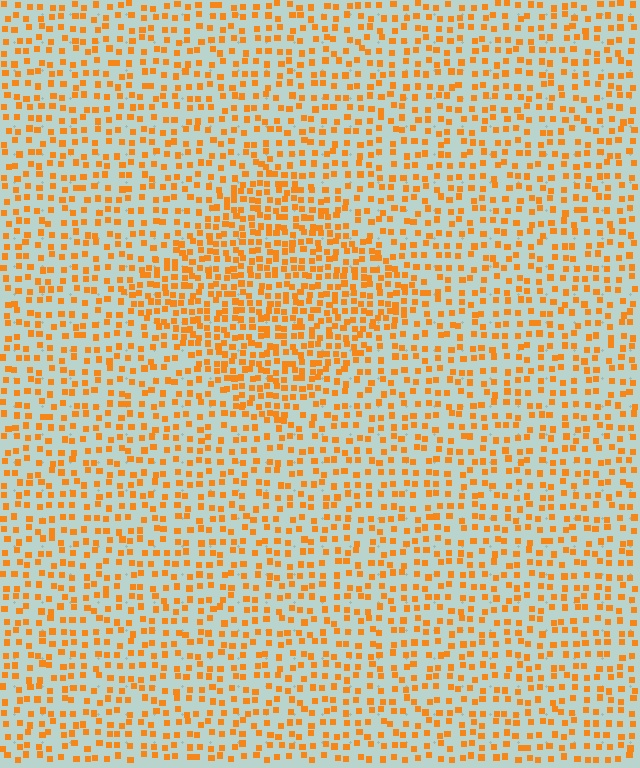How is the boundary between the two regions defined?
The boundary is defined by a change in element density (approximately 1.8x ratio). All elements are the same color, size, and shape.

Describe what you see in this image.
The image contains small orange elements arranged at two different densities. A diamond-shaped region is visible where the elements are more densely packed than the surrounding area.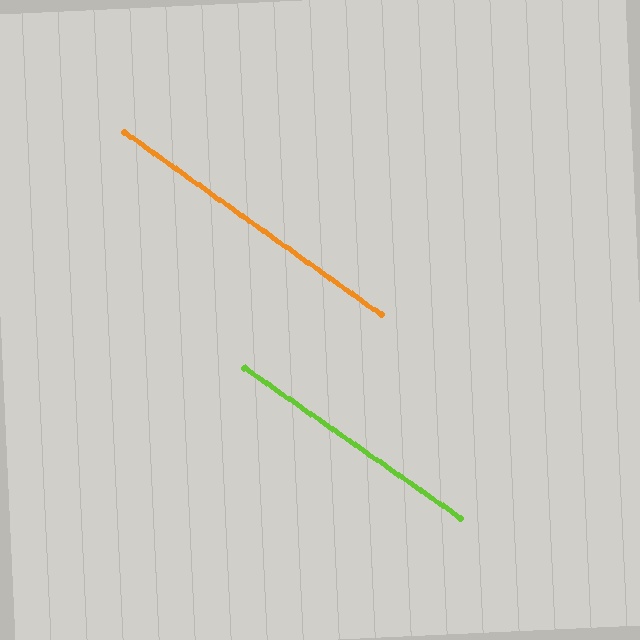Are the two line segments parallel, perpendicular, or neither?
Parallel — their directions differ by only 0.5°.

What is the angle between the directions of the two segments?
Approximately 1 degree.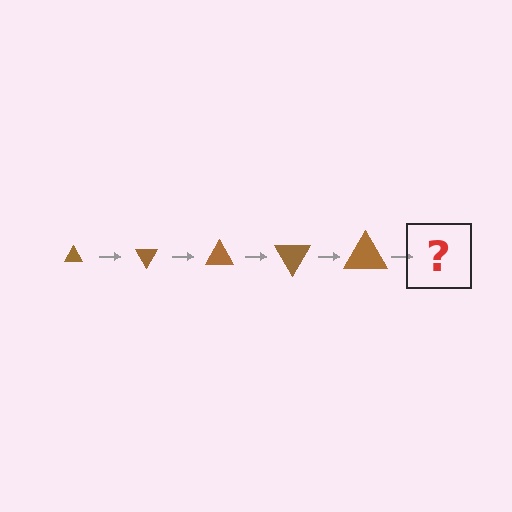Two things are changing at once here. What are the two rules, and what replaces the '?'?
The two rules are that the triangle grows larger each step and it rotates 60 degrees each step. The '?' should be a triangle, larger than the previous one and rotated 300 degrees from the start.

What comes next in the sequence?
The next element should be a triangle, larger than the previous one and rotated 300 degrees from the start.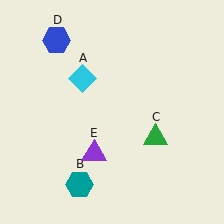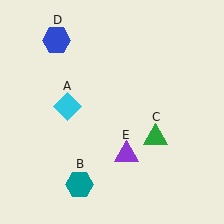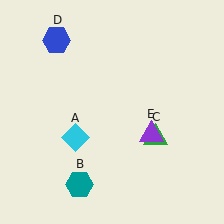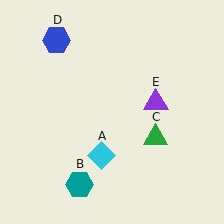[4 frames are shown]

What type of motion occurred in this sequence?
The cyan diamond (object A), purple triangle (object E) rotated counterclockwise around the center of the scene.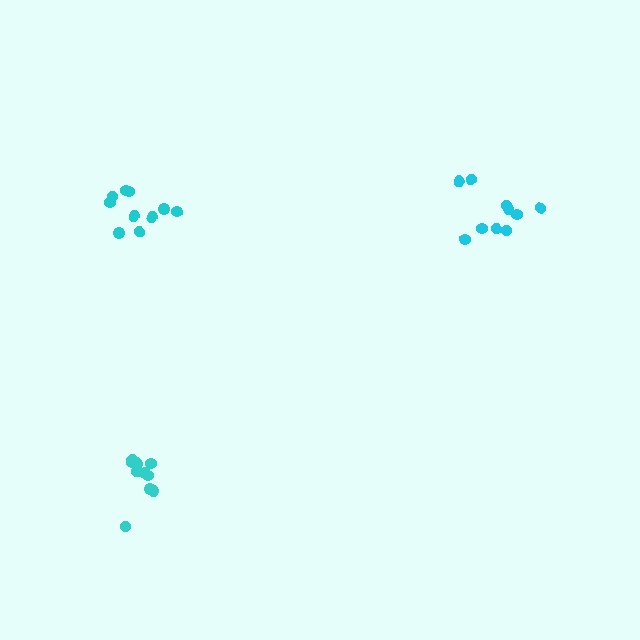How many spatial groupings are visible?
There are 3 spatial groupings.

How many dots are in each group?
Group 1: 10 dots, Group 2: 10 dots, Group 3: 10 dots (30 total).